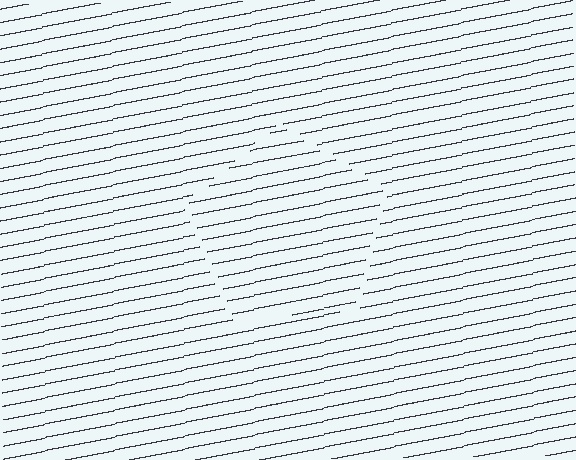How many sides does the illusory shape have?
5 sides — the line-ends trace a pentagon.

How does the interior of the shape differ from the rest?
The interior of the shape contains the same grating, shifted by half a period — the contour is defined by the phase discontinuity where line-ends from the inner and outer gratings abut.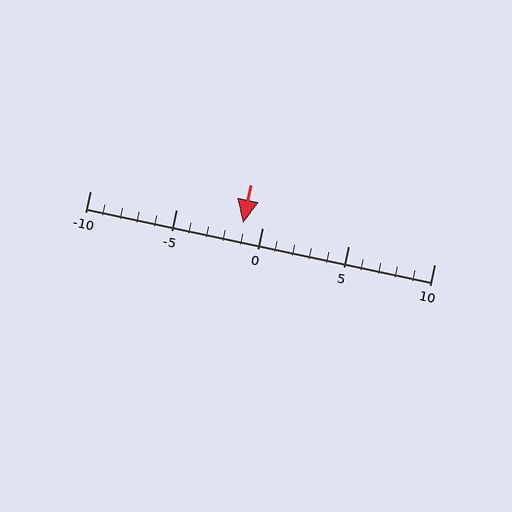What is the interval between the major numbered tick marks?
The major tick marks are spaced 5 units apart.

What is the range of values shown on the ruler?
The ruler shows values from -10 to 10.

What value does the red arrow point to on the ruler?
The red arrow points to approximately -1.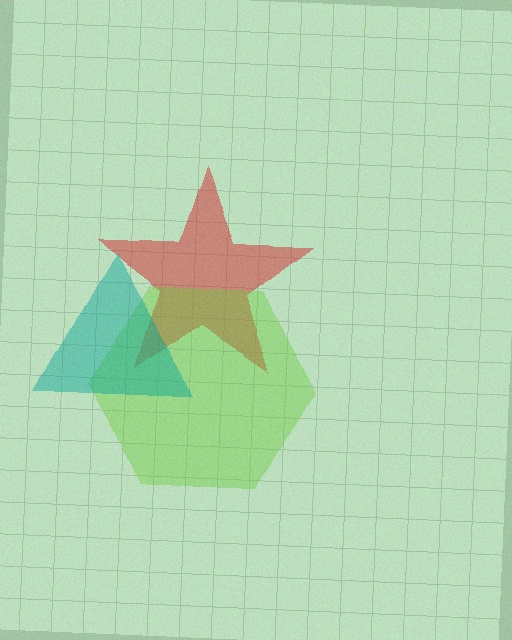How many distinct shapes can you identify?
There are 3 distinct shapes: a red star, a lime hexagon, a teal triangle.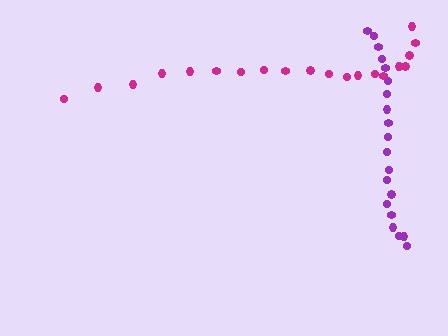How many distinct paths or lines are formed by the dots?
There are 2 distinct paths.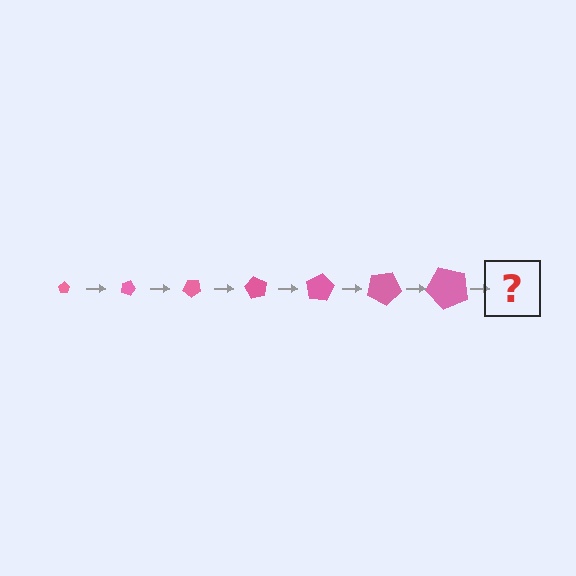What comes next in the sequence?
The next element should be a pentagon, larger than the previous one and rotated 140 degrees from the start.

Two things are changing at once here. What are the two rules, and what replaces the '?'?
The two rules are that the pentagon grows larger each step and it rotates 20 degrees each step. The '?' should be a pentagon, larger than the previous one and rotated 140 degrees from the start.